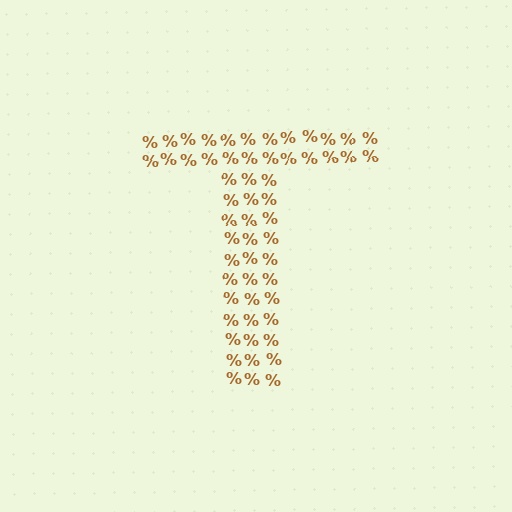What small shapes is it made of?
It is made of small percent signs.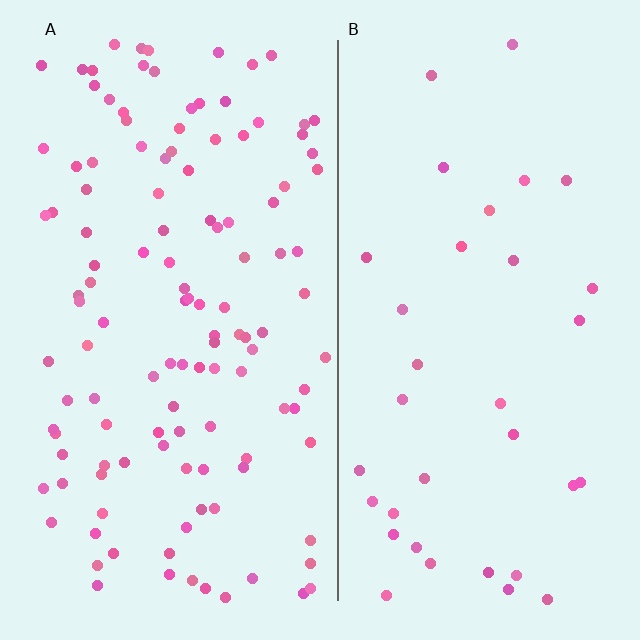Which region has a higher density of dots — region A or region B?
A (the left).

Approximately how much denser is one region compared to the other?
Approximately 3.5× — region A over region B.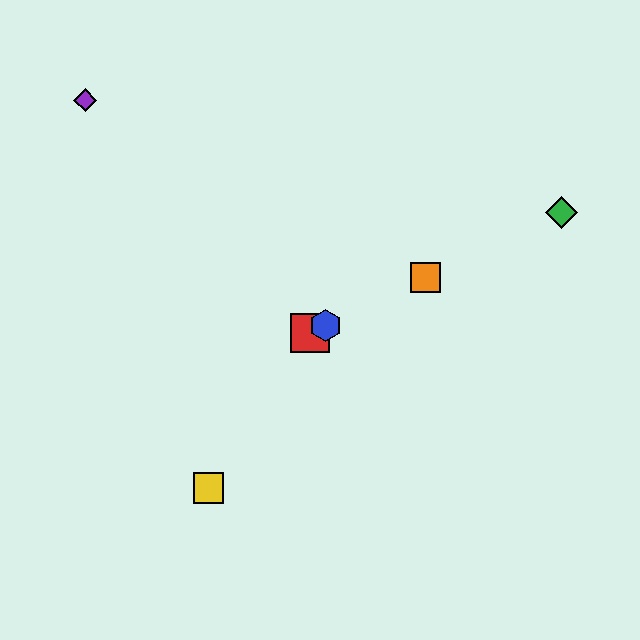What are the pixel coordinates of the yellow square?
The yellow square is at (208, 488).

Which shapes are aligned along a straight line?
The red square, the blue hexagon, the green diamond, the orange square are aligned along a straight line.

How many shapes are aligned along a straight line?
4 shapes (the red square, the blue hexagon, the green diamond, the orange square) are aligned along a straight line.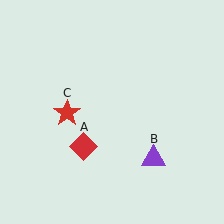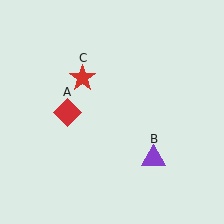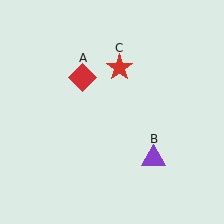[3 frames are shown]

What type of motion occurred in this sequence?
The red diamond (object A), red star (object C) rotated clockwise around the center of the scene.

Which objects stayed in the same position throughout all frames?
Purple triangle (object B) remained stationary.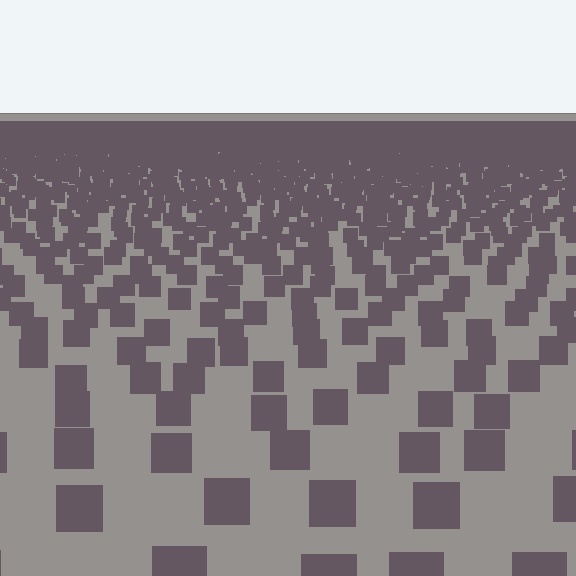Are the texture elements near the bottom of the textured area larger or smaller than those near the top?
Larger. Near the bottom, elements are closer to the viewer and appear at a bigger on-screen size.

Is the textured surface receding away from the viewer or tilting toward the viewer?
The surface is receding away from the viewer. Texture elements get smaller and denser toward the top.